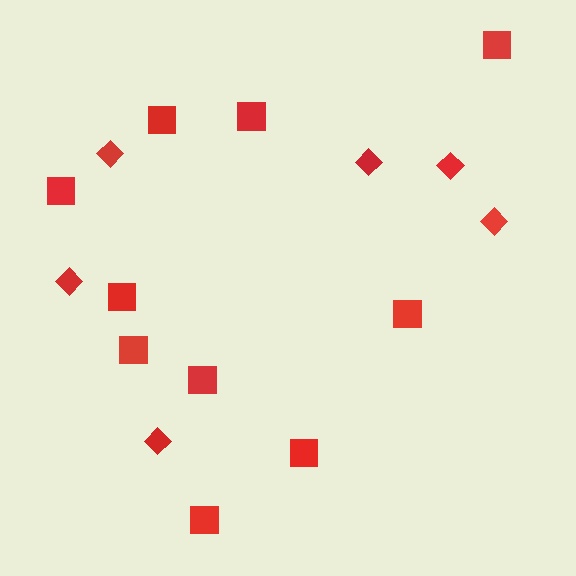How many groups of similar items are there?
There are 2 groups: one group of squares (10) and one group of diamonds (6).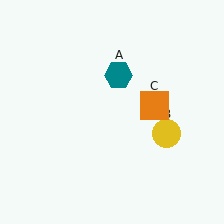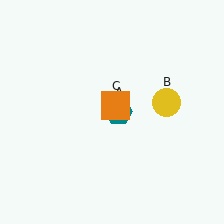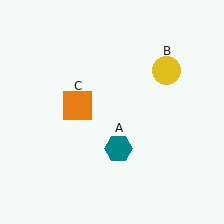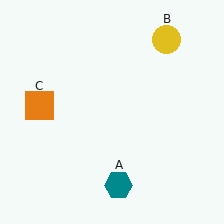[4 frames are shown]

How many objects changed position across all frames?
3 objects changed position: teal hexagon (object A), yellow circle (object B), orange square (object C).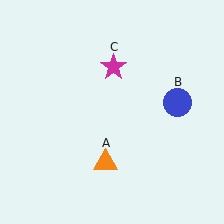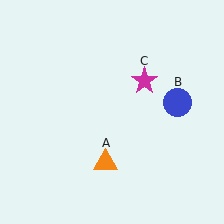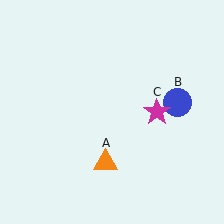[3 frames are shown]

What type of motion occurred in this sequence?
The magenta star (object C) rotated clockwise around the center of the scene.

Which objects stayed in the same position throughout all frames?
Orange triangle (object A) and blue circle (object B) remained stationary.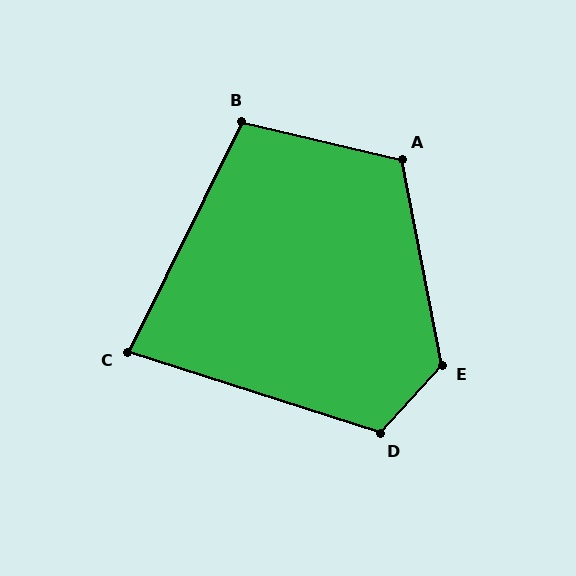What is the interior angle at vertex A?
Approximately 114 degrees (obtuse).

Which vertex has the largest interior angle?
E, at approximately 127 degrees.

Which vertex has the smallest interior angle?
C, at approximately 82 degrees.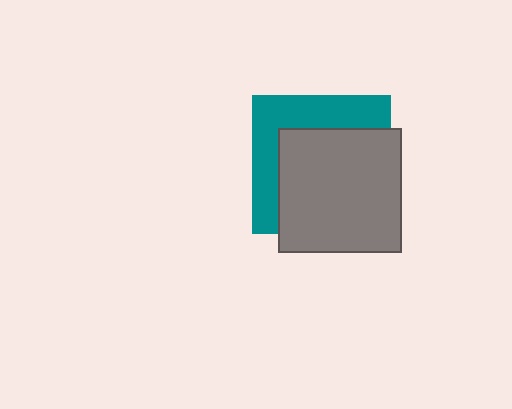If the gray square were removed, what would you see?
You would see the complete teal square.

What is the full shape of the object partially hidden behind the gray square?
The partially hidden object is a teal square.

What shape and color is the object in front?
The object in front is a gray square.